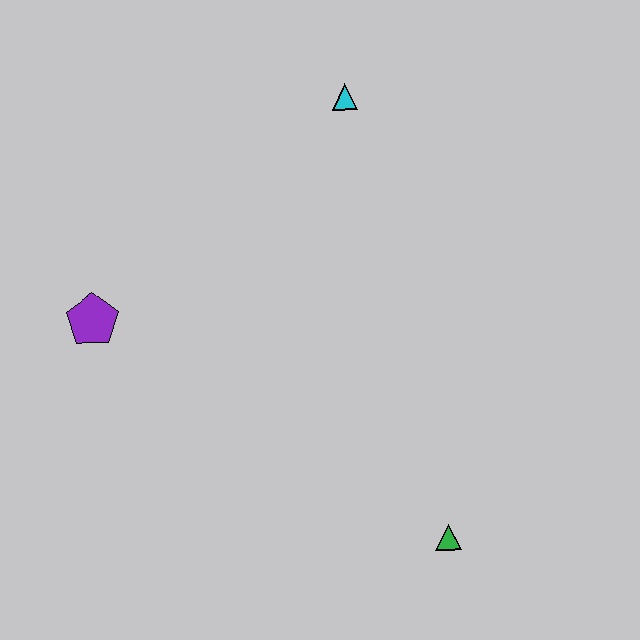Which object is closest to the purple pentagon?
The cyan triangle is closest to the purple pentagon.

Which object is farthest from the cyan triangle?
The green triangle is farthest from the cyan triangle.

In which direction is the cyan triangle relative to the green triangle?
The cyan triangle is above the green triangle.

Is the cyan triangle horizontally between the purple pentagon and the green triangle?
Yes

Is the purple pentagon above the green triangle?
Yes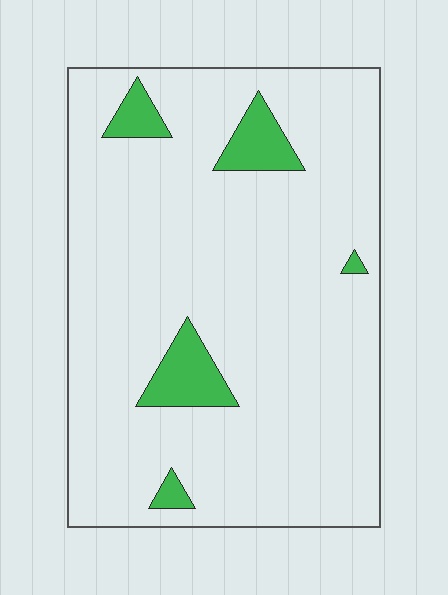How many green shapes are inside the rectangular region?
5.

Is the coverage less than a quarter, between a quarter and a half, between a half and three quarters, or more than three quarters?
Less than a quarter.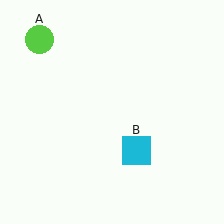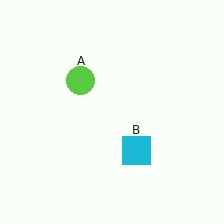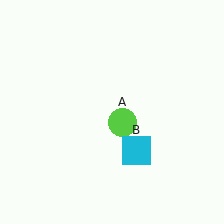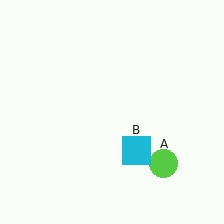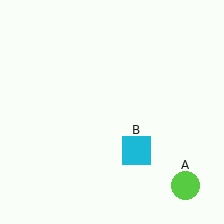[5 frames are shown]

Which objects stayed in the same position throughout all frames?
Cyan square (object B) remained stationary.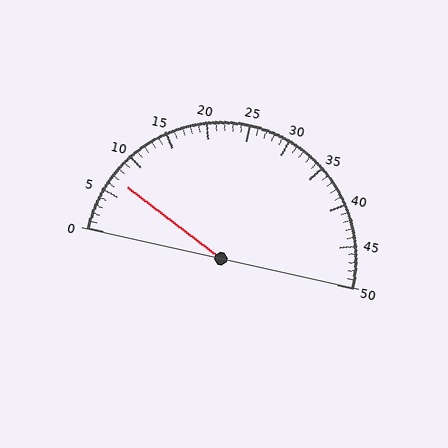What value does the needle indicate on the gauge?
The needle indicates approximately 7.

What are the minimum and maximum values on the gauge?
The gauge ranges from 0 to 50.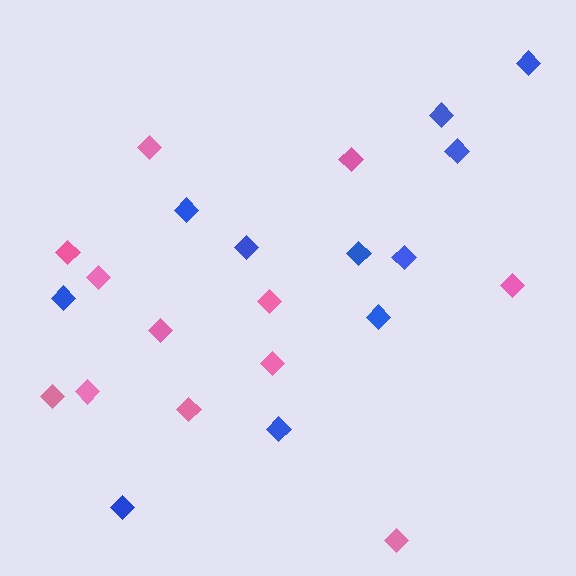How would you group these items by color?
There are 2 groups: one group of pink diamonds (12) and one group of blue diamonds (11).